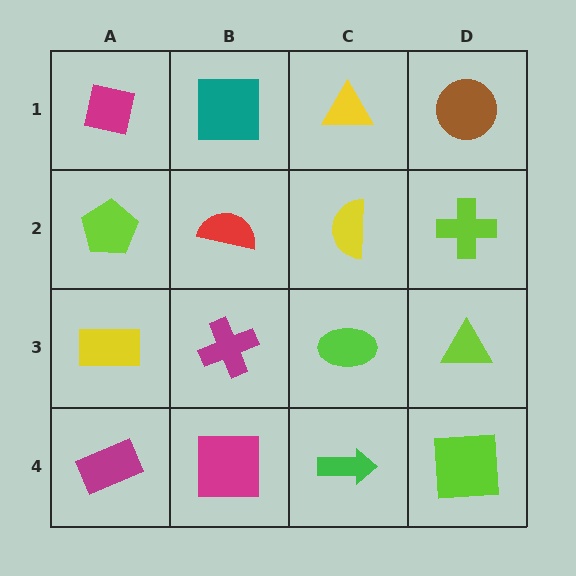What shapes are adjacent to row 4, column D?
A lime triangle (row 3, column D), a green arrow (row 4, column C).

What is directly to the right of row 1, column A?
A teal square.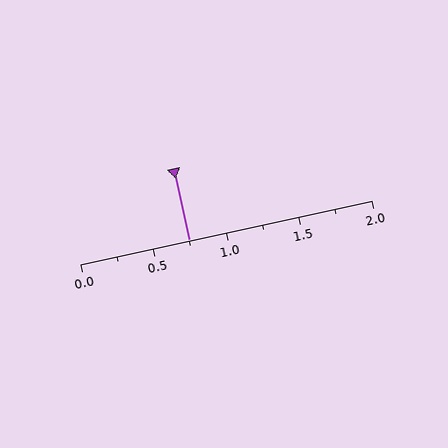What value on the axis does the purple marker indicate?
The marker indicates approximately 0.75.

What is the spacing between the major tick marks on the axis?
The major ticks are spaced 0.5 apart.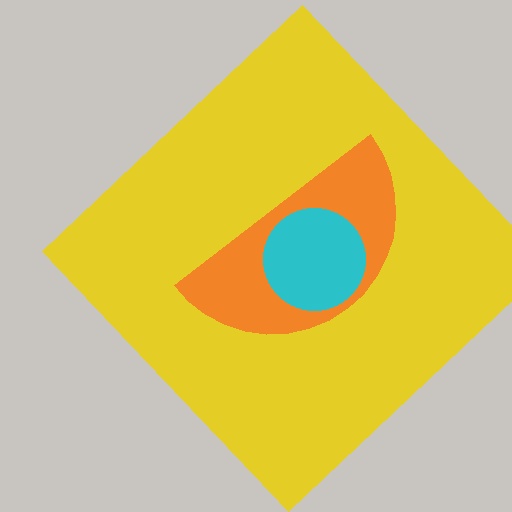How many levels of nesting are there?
3.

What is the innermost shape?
The cyan circle.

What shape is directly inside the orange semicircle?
The cyan circle.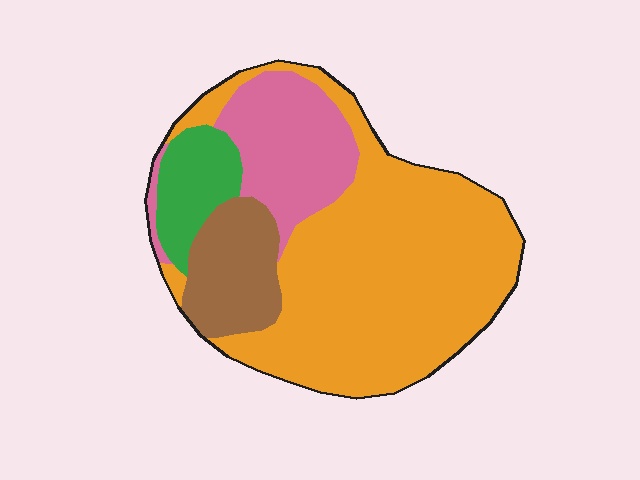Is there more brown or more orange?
Orange.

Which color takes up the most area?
Orange, at roughly 60%.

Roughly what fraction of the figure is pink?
Pink takes up about one fifth (1/5) of the figure.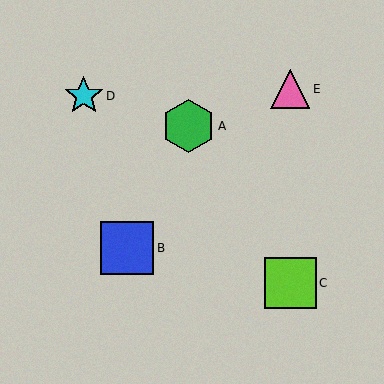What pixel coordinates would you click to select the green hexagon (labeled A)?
Click at (188, 126) to select the green hexagon A.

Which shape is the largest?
The green hexagon (labeled A) is the largest.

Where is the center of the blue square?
The center of the blue square is at (127, 248).